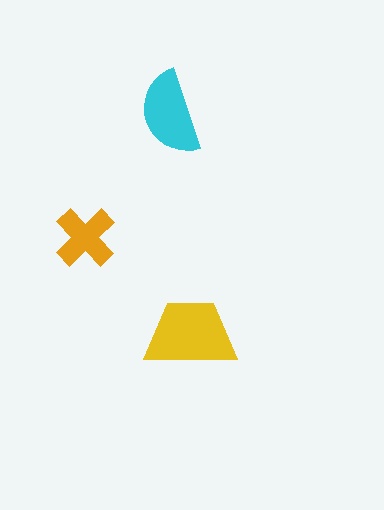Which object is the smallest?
The orange cross.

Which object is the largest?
The yellow trapezoid.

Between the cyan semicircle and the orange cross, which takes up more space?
The cyan semicircle.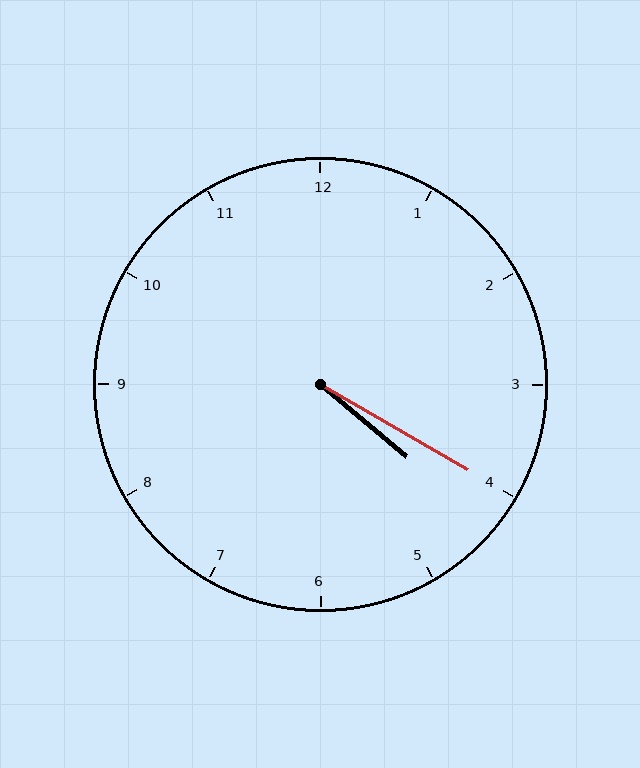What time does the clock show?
4:20.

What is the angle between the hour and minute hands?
Approximately 10 degrees.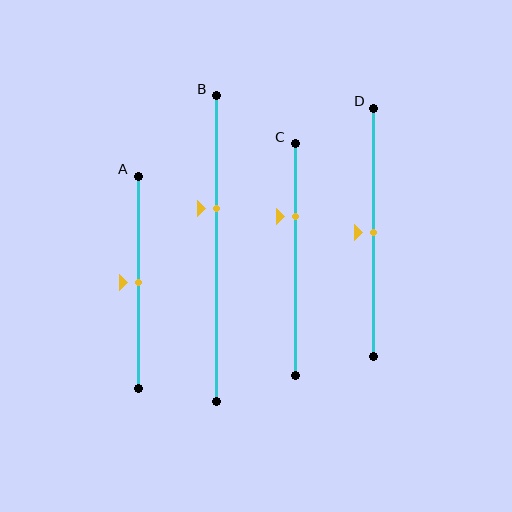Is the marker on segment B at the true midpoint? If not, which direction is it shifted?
No, the marker on segment B is shifted upward by about 13% of the segment length.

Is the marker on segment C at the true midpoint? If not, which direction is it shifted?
No, the marker on segment C is shifted upward by about 19% of the segment length.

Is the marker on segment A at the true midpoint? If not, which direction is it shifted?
Yes, the marker on segment A is at the true midpoint.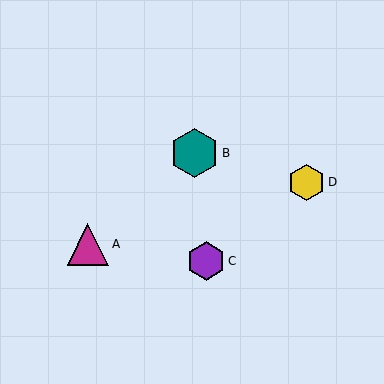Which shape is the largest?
The teal hexagon (labeled B) is the largest.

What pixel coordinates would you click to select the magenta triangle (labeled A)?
Click at (88, 244) to select the magenta triangle A.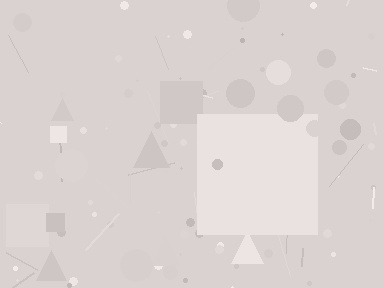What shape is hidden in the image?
A square is hidden in the image.